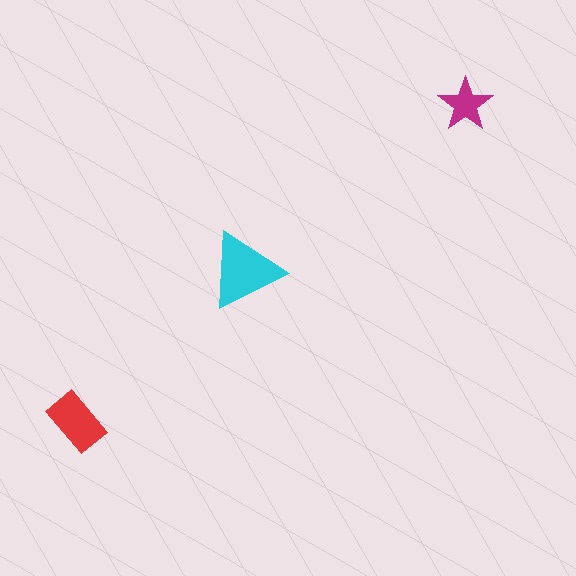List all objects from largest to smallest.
The cyan triangle, the red rectangle, the magenta star.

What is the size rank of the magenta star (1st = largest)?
3rd.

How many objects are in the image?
There are 3 objects in the image.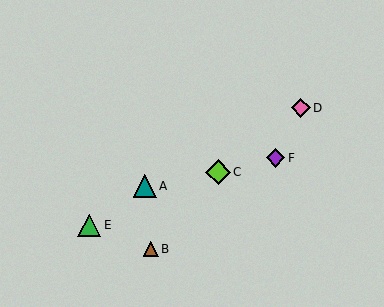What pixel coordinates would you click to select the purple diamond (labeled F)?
Click at (276, 158) to select the purple diamond F.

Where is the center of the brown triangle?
The center of the brown triangle is at (151, 249).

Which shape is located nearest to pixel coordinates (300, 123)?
The pink diamond (labeled D) at (301, 108) is nearest to that location.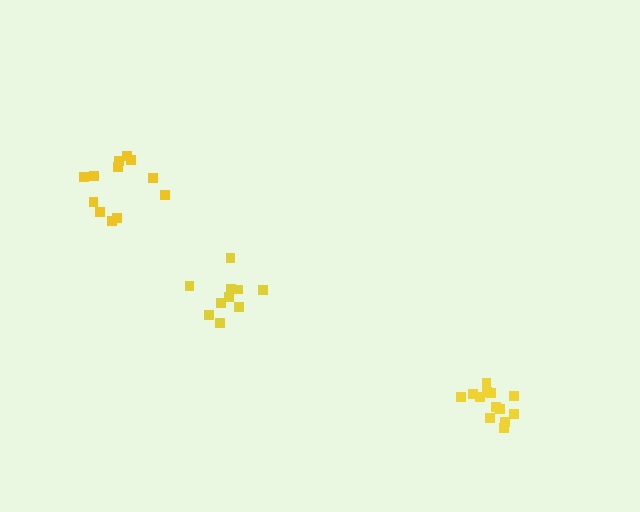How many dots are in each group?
Group 1: 13 dots, Group 2: 12 dots, Group 3: 10 dots (35 total).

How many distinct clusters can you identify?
There are 3 distinct clusters.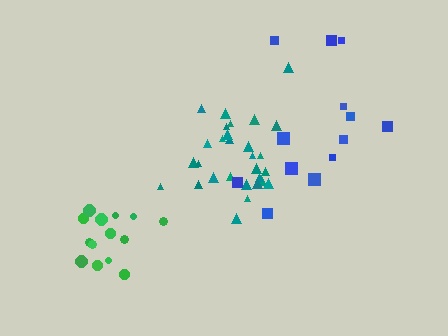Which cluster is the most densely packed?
Teal.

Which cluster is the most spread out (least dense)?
Blue.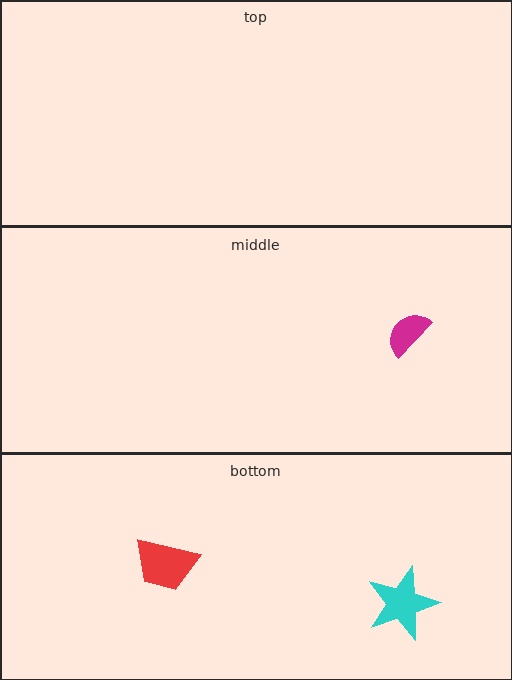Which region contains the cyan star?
The bottom region.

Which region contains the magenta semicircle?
The middle region.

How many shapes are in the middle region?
1.